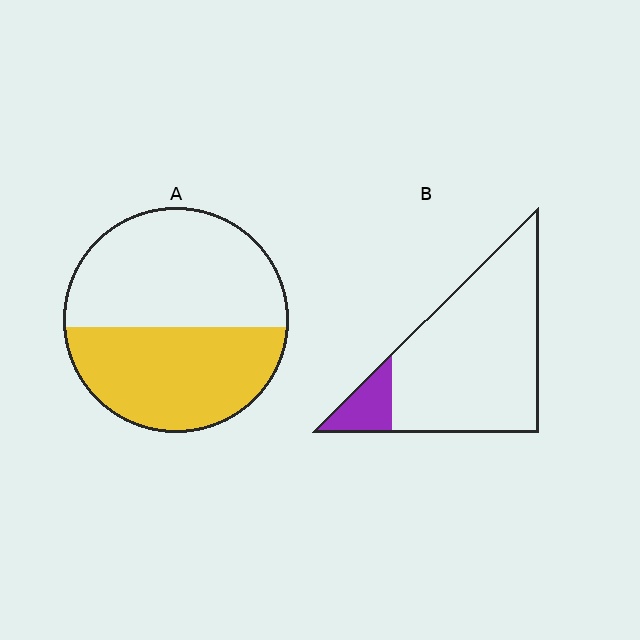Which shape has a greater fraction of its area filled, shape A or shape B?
Shape A.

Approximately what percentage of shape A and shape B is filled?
A is approximately 45% and B is approximately 15%.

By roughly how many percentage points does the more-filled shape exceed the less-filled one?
By roughly 35 percentage points (A over B).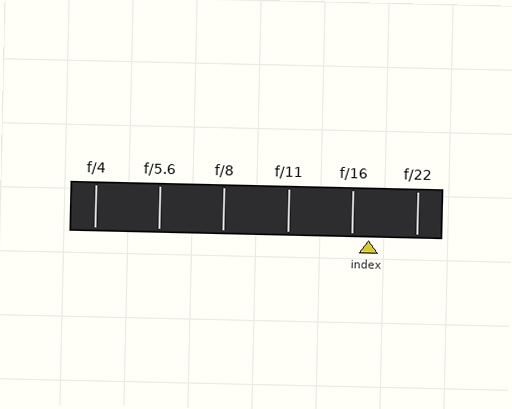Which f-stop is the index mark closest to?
The index mark is closest to f/16.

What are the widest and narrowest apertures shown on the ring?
The widest aperture shown is f/4 and the narrowest is f/22.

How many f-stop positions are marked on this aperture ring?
There are 6 f-stop positions marked.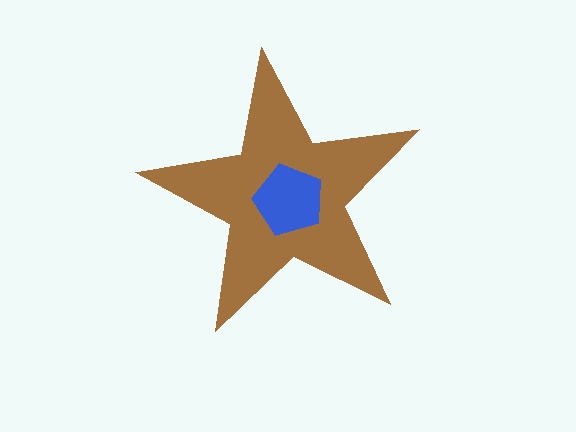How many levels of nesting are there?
2.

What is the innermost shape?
The blue pentagon.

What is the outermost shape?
The brown star.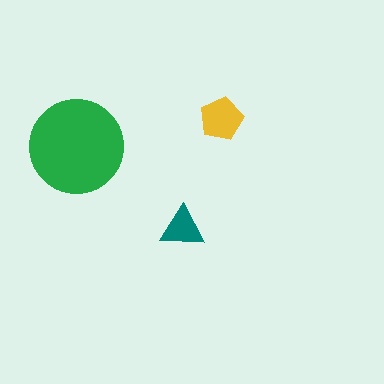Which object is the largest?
The green circle.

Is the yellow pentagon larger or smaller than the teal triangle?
Larger.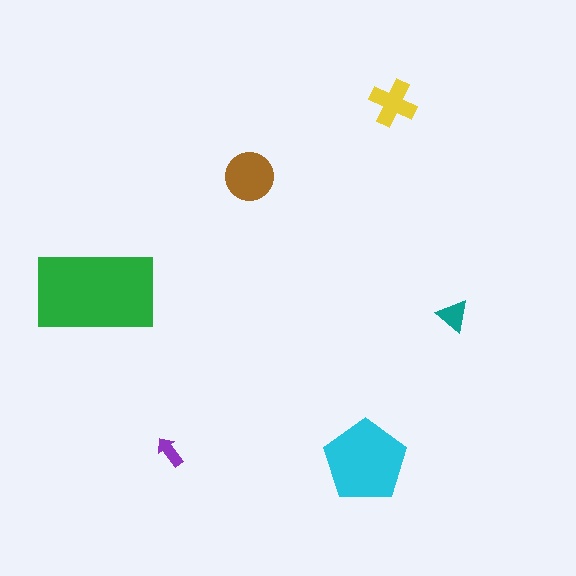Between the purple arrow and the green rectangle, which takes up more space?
The green rectangle.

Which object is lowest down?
The cyan pentagon is bottommost.